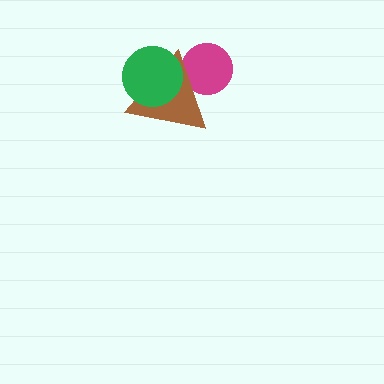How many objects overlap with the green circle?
1 object overlaps with the green circle.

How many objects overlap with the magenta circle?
1 object overlaps with the magenta circle.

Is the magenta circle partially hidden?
Yes, it is partially covered by another shape.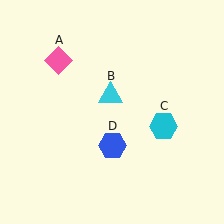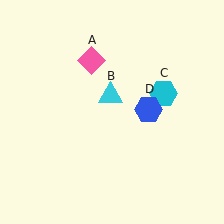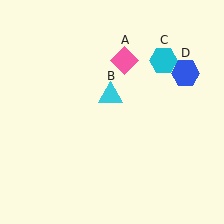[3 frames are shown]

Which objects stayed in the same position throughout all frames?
Cyan triangle (object B) remained stationary.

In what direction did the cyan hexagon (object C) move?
The cyan hexagon (object C) moved up.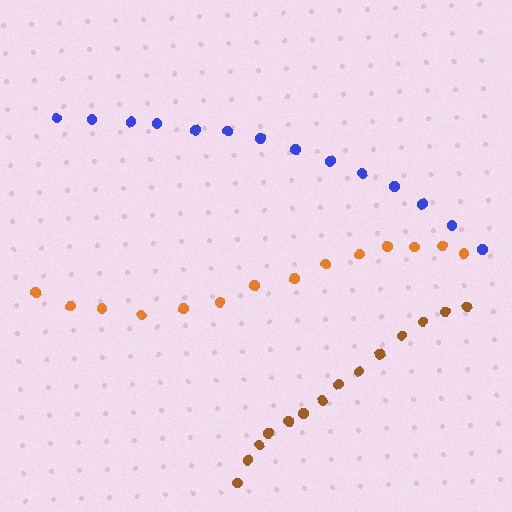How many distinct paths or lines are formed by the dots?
There are 3 distinct paths.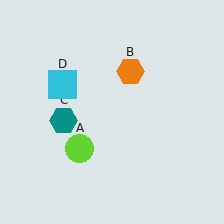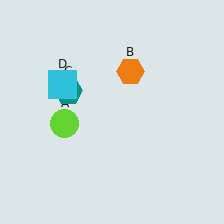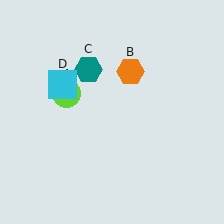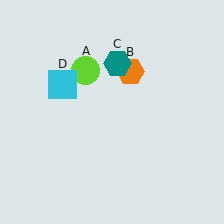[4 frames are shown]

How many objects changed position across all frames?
2 objects changed position: lime circle (object A), teal hexagon (object C).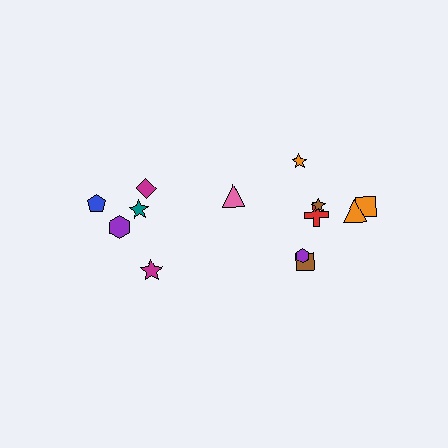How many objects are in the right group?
There are 8 objects.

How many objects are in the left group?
There are 5 objects.